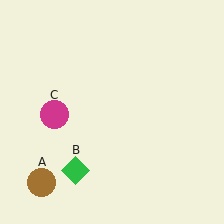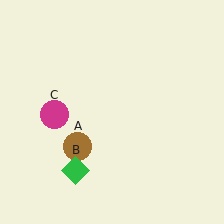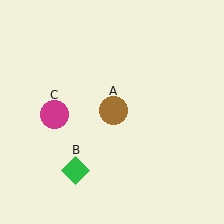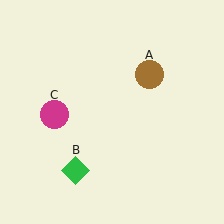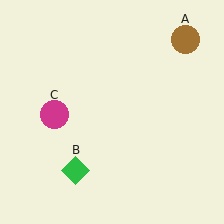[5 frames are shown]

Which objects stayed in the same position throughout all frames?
Green diamond (object B) and magenta circle (object C) remained stationary.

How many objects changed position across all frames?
1 object changed position: brown circle (object A).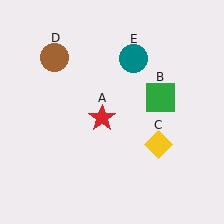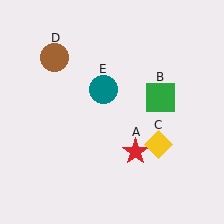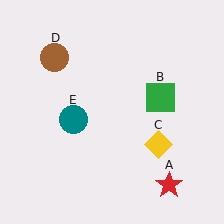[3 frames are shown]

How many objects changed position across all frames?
2 objects changed position: red star (object A), teal circle (object E).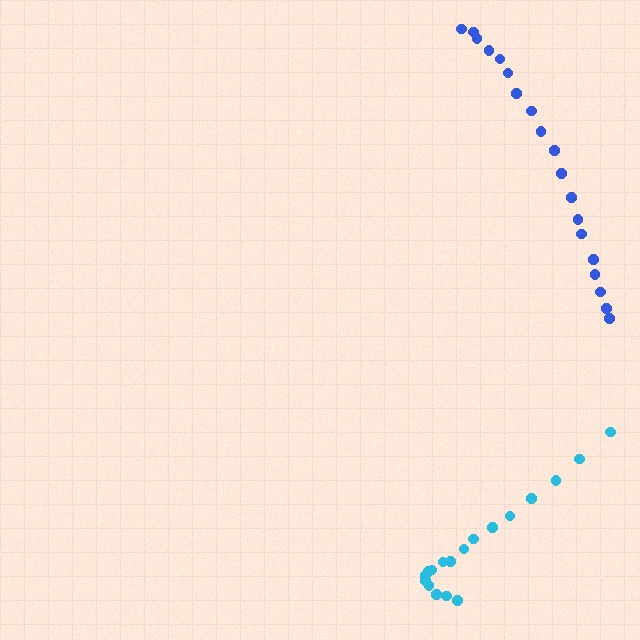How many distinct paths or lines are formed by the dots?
There are 2 distinct paths.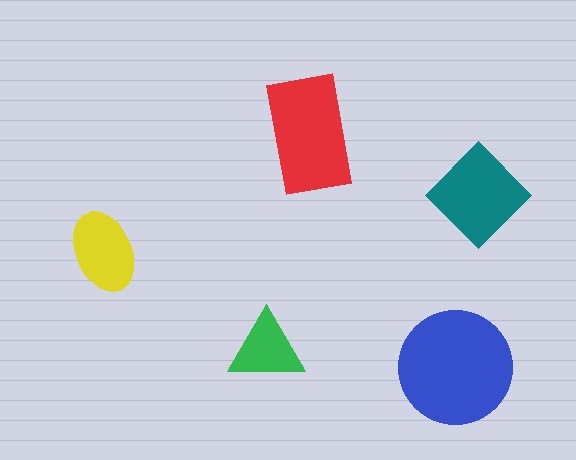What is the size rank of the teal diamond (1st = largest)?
3rd.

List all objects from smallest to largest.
The green triangle, the yellow ellipse, the teal diamond, the red rectangle, the blue circle.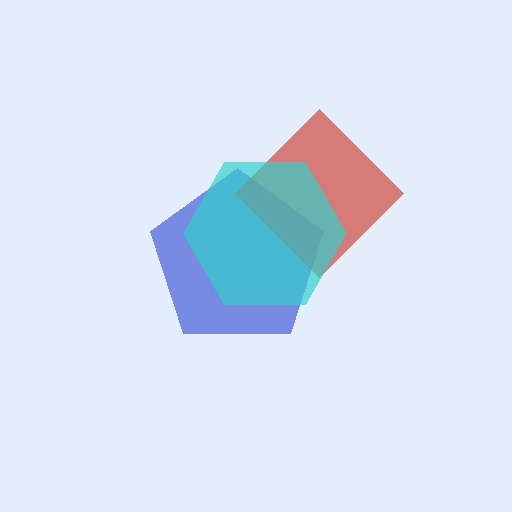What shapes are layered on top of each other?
The layered shapes are: a blue pentagon, a red diamond, a cyan hexagon.